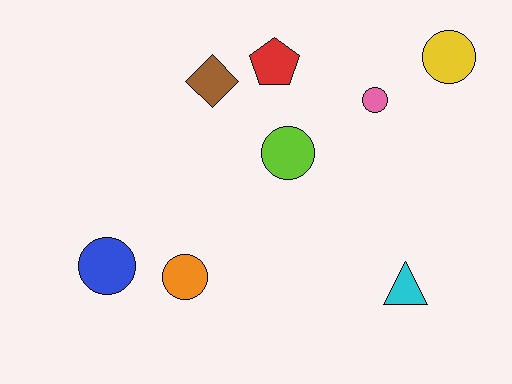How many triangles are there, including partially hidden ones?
There is 1 triangle.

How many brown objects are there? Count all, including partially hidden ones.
There is 1 brown object.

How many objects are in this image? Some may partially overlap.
There are 8 objects.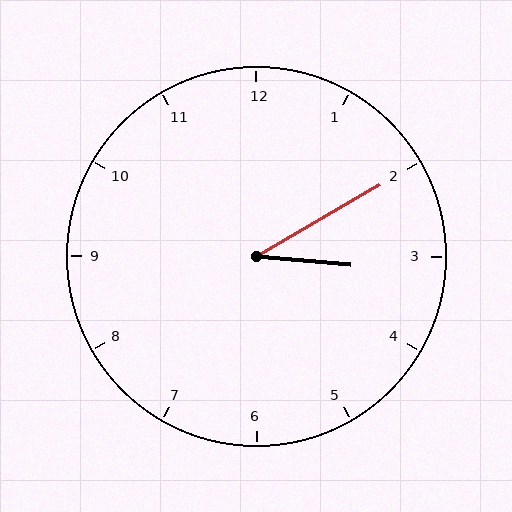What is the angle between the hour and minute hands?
Approximately 35 degrees.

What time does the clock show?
3:10.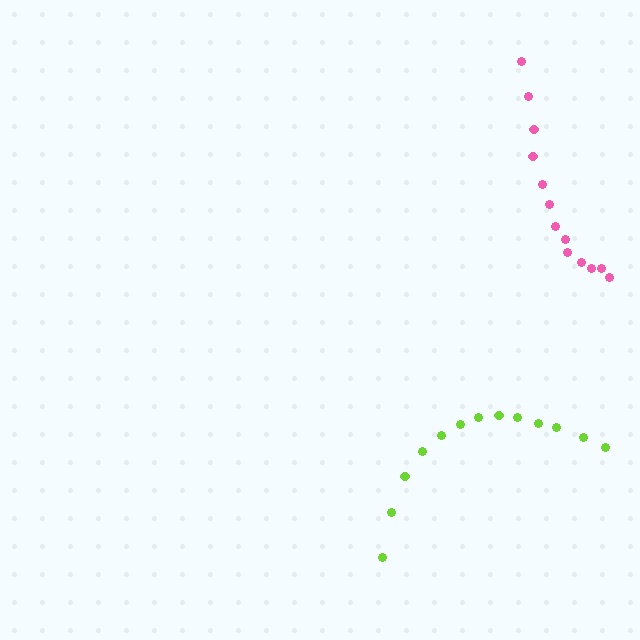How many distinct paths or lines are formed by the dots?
There are 2 distinct paths.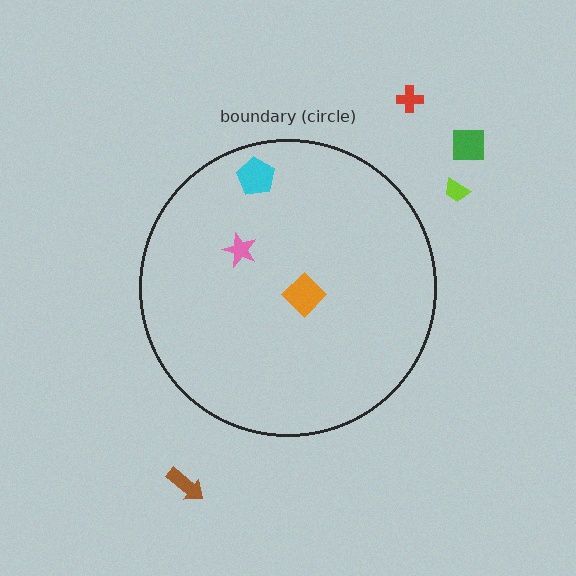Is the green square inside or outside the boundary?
Outside.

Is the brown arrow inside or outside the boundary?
Outside.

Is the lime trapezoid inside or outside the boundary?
Outside.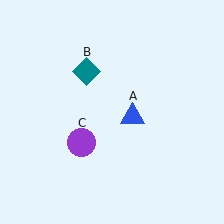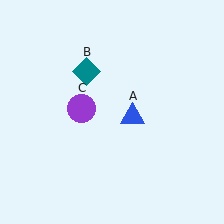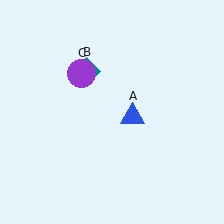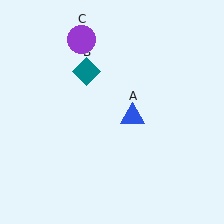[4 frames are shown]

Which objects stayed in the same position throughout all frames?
Blue triangle (object A) and teal diamond (object B) remained stationary.